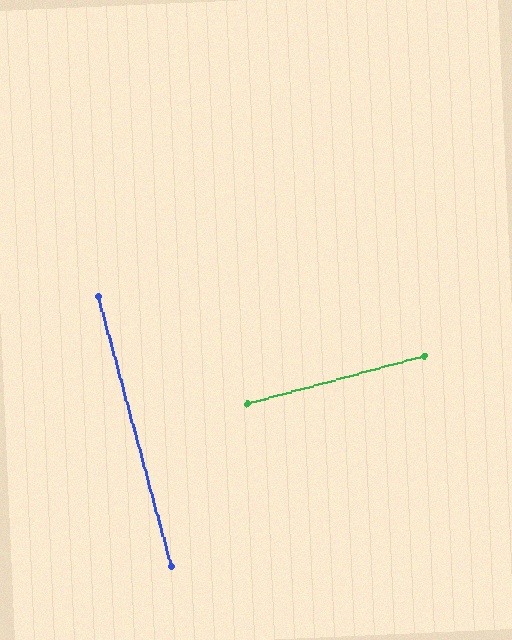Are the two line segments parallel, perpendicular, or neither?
Perpendicular — they meet at approximately 90°.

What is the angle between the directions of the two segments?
Approximately 90 degrees.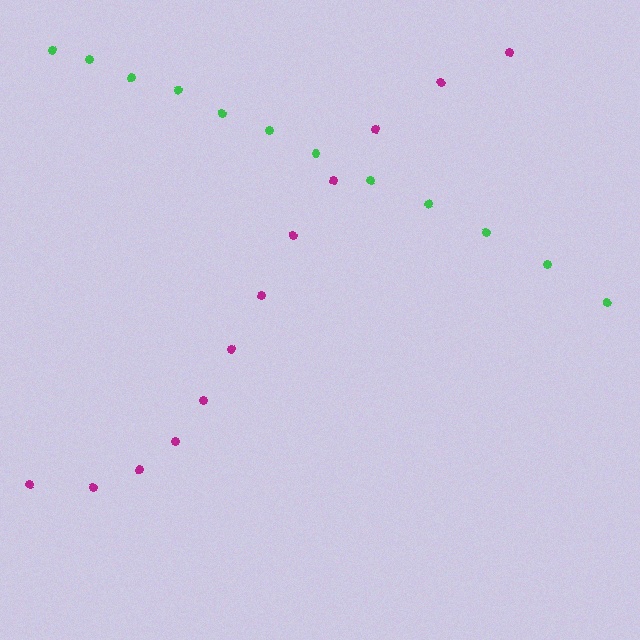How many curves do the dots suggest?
There are 2 distinct paths.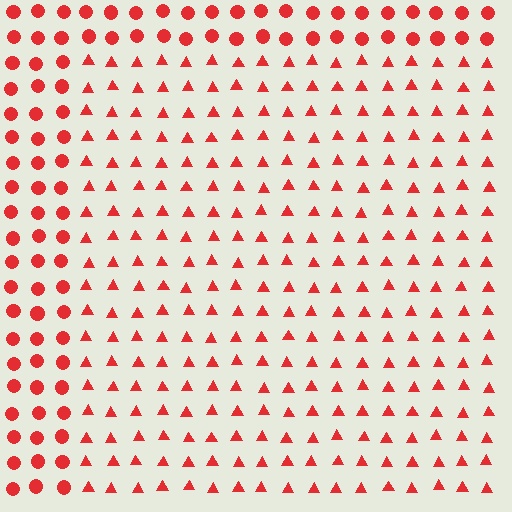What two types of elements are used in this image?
The image uses triangles inside the rectangle region and circles outside it.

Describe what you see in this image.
The image is filled with small red elements arranged in a uniform grid. A rectangle-shaped region contains triangles, while the surrounding area contains circles. The boundary is defined purely by the change in element shape.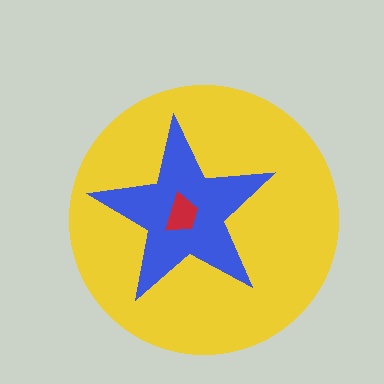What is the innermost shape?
The red trapezoid.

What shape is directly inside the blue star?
The red trapezoid.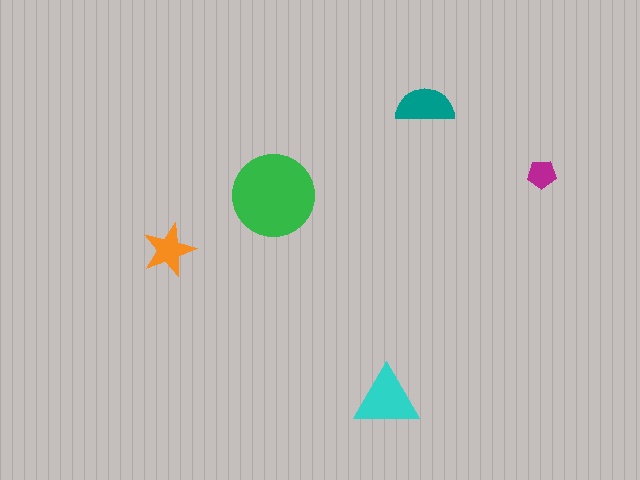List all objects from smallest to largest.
The magenta pentagon, the orange star, the teal semicircle, the cyan triangle, the green circle.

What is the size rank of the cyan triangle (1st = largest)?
2nd.